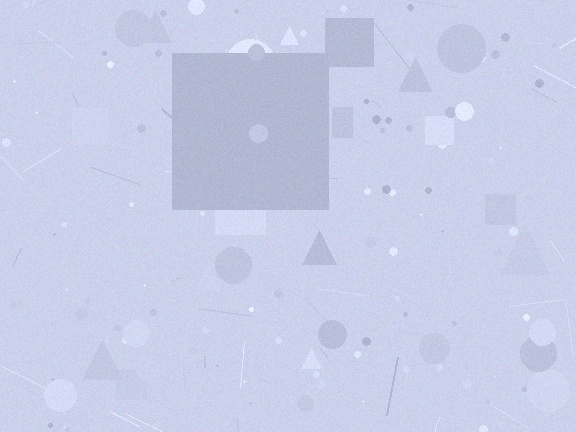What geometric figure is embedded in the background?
A square is embedded in the background.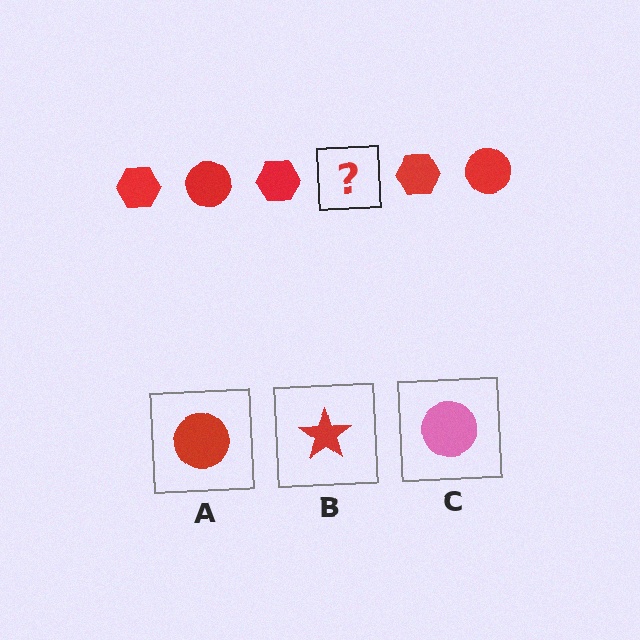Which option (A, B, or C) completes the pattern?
A.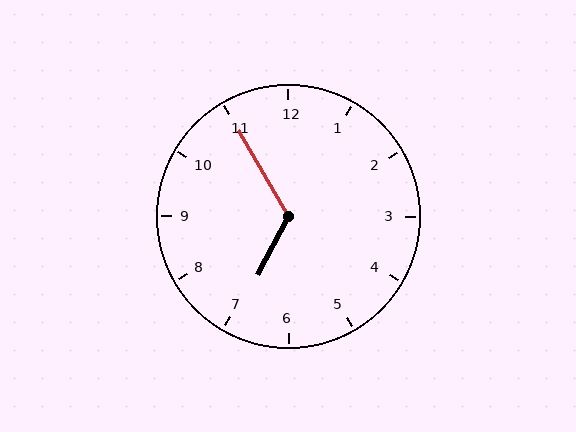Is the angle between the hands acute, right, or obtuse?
It is obtuse.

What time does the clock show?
6:55.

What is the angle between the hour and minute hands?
Approximately 122 degrees.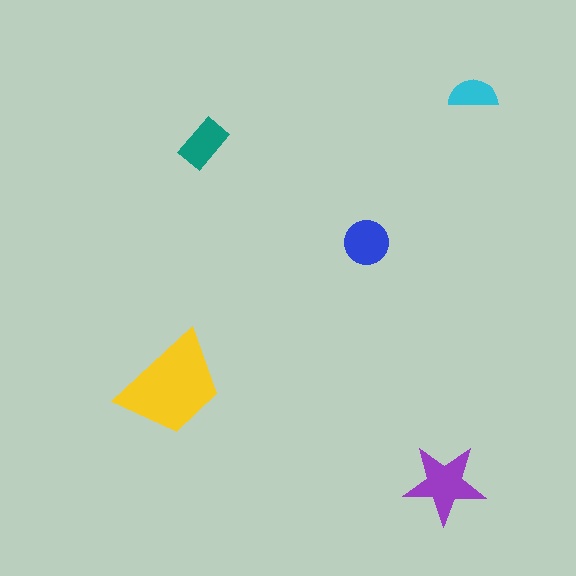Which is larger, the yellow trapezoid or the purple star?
The yellow trapezoid.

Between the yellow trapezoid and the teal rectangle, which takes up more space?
The yellow trapezoid.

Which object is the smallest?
The cyan semicircle.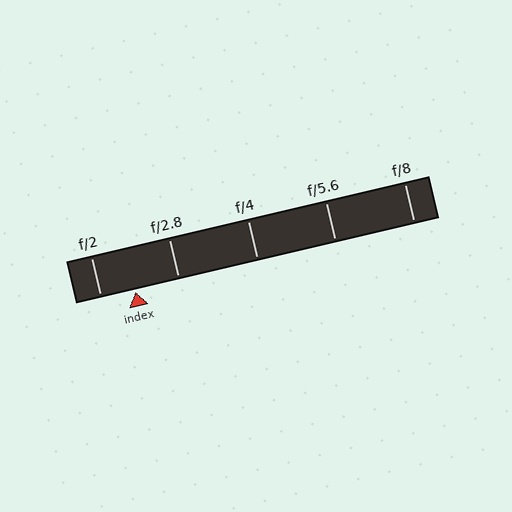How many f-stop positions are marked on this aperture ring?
There are 5 f-stop positions marked.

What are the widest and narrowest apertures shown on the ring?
The widest aperture shown is f/2 and the narrowest is f/8.